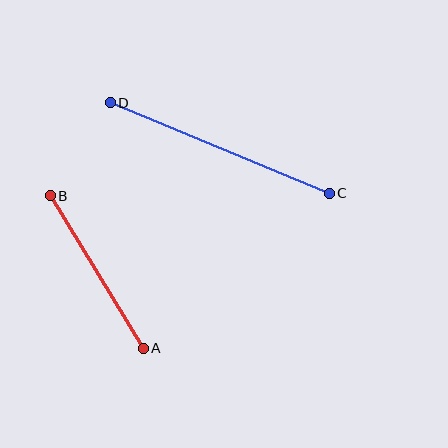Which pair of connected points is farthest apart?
Points C and D are farthest apart.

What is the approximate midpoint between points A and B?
The midpoint is at approximately (97, 272) pixels.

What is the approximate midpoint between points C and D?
The midpoint is at approximately (220, 148) pixels.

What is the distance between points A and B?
The distance is approximately 179 pixels.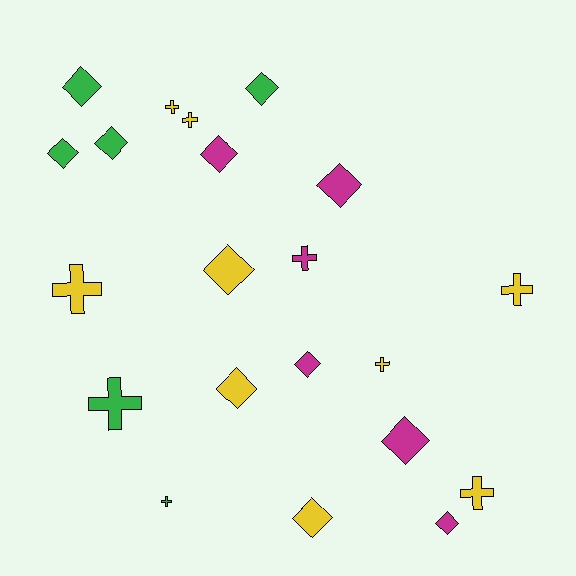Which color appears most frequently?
Yellow, with 9 objects.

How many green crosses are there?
There are 2 green crosses.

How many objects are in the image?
There are 21 objects.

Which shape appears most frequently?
Diamond, with 12 objects.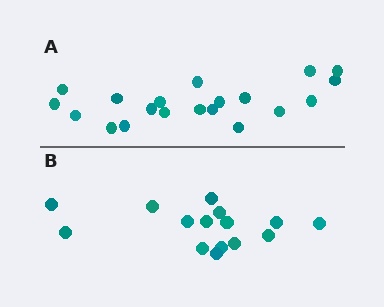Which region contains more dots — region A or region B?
Region A (the top region) has more dots.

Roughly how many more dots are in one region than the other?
Region A has about 5 more dots than region B.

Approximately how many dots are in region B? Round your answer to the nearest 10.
About 20 dots. (The exact count is 15, which rounds to 20.)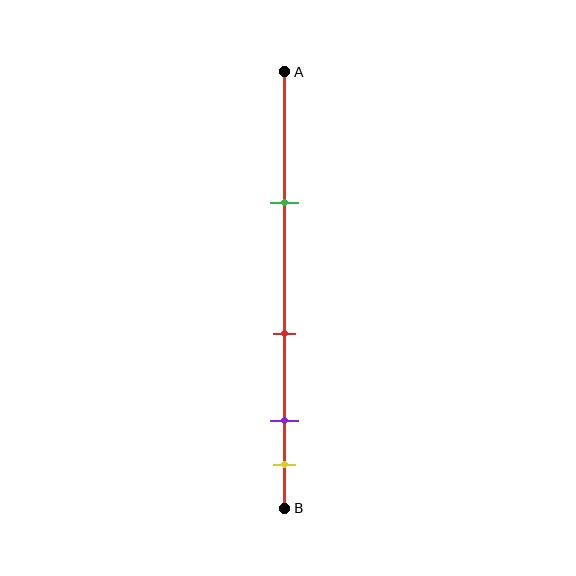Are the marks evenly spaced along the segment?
No, the marks are not evenly spaced.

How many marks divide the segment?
There are 4 marks dividing the segment.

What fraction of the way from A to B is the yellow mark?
The yellow mark is approximately 90% (0.9) of the way from A to B.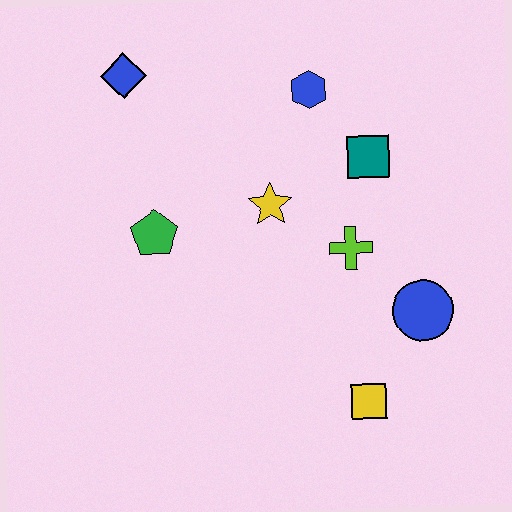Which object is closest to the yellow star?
The lime cross is closest to the yellow star.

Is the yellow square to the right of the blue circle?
No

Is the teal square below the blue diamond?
Yes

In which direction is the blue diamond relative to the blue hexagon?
The blue diamond is to the left of the blue hexagon.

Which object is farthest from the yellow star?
The yellow square is farthest from the yellow star.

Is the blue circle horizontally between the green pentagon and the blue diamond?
No